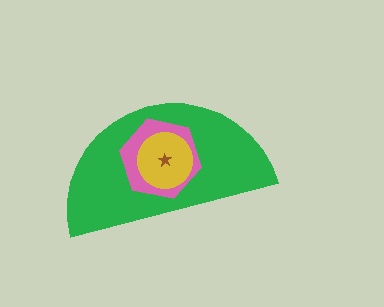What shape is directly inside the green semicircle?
The pink hexagon.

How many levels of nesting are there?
4.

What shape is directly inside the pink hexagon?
The yellow circle.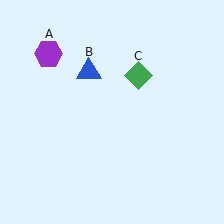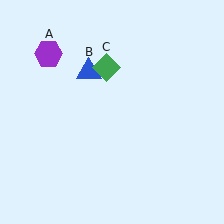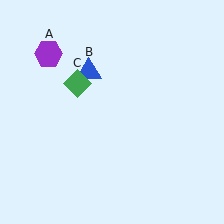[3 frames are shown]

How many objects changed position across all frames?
1 object changed position: green diamond (object C).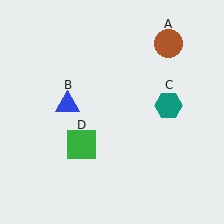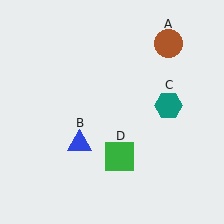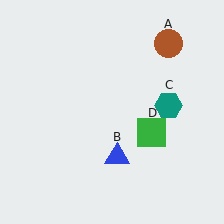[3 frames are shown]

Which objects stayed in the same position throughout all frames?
Brown circle (object A) and teal hexagon (object C) remained stationary.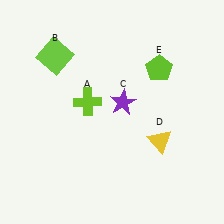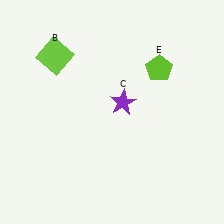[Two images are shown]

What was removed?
The yellow triangle (D), the lime cross (A) were removed in Image 2.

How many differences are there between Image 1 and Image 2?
There are 2 differences between the two images.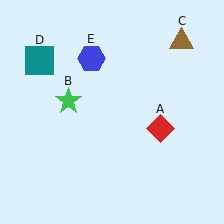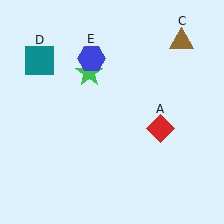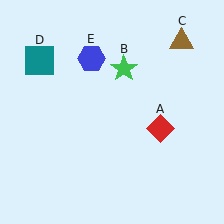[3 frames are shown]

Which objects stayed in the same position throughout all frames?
Red diamond (object A) and brown triangle (object C) and teal square (object D) and blue hexagon (object E) remained stationary.